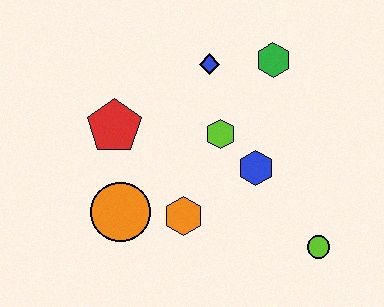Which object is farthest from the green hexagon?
The orange circle is farthest from the green hexagon.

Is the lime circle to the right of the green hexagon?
Yes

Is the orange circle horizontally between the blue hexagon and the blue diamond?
No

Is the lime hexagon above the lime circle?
Yes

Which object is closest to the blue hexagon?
The lime hexagon is closest to the blue hexagon.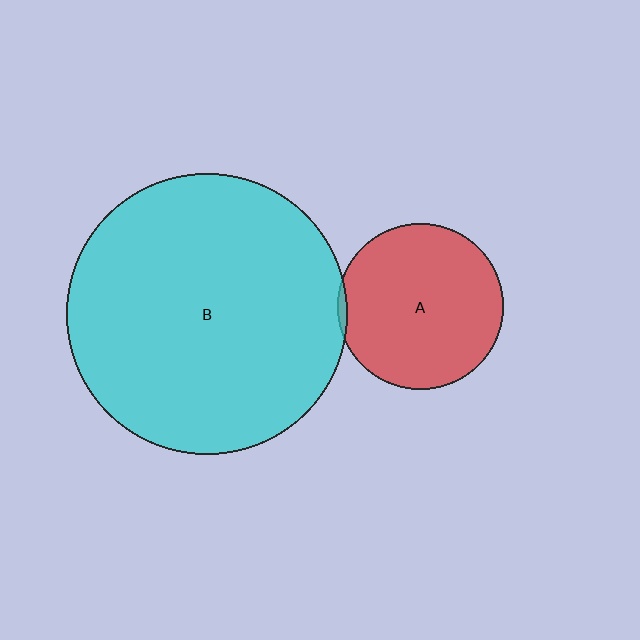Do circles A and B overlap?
Yes.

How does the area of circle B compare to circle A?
Approximately 2.9 times.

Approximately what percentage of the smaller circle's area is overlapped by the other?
Approximately 5%.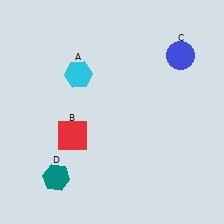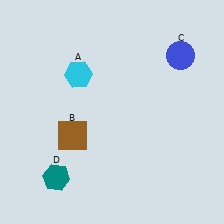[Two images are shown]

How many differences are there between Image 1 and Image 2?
There is 1 difference between the two images.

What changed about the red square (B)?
In Image 1, B is red. In Image 2, it changed to brown.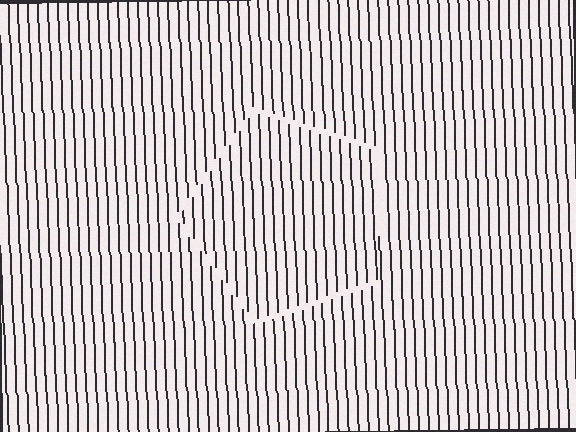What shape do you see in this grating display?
An illusory pentagon. The interior of the shape contains the same grating, shifted by half a period — the contour is defined by the phase discontinuity where line-ends from the inner and outer gratings abut.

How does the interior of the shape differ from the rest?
The interior of the shape contains the same grating, shifted by half a period — the contour is defined by the phase discontinuity where line-ends from the inner and outer gratings abut.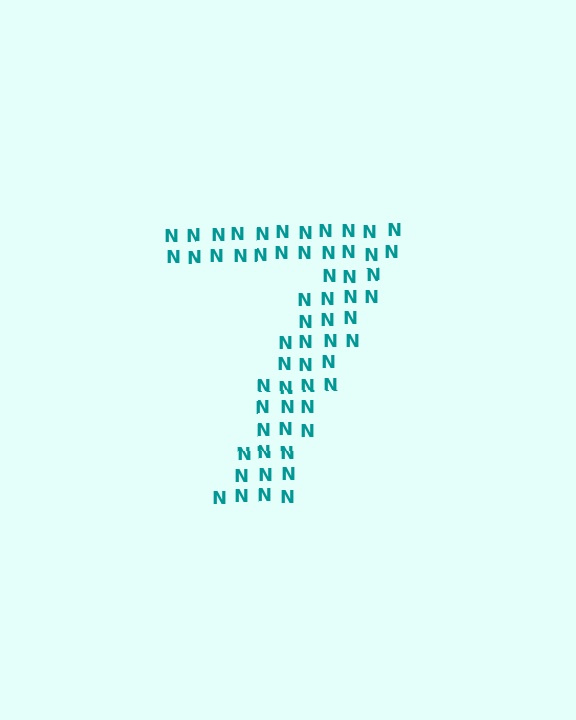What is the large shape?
The large shape is the digit 7.